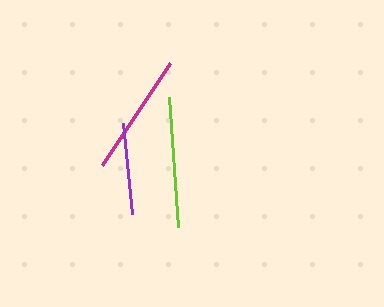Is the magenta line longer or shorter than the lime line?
The lime line is longer than the magenta line.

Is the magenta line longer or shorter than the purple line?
The magenta line is longer than the purple line.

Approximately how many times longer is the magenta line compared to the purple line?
The magenta line is approximately 1.3 times the length of the purple line.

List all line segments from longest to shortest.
From longest to shortest: lime, magenta, purple.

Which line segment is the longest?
The lime line is the longest at approximately 130 pixels.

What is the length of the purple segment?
The purple segment is approximately 92 pixels long.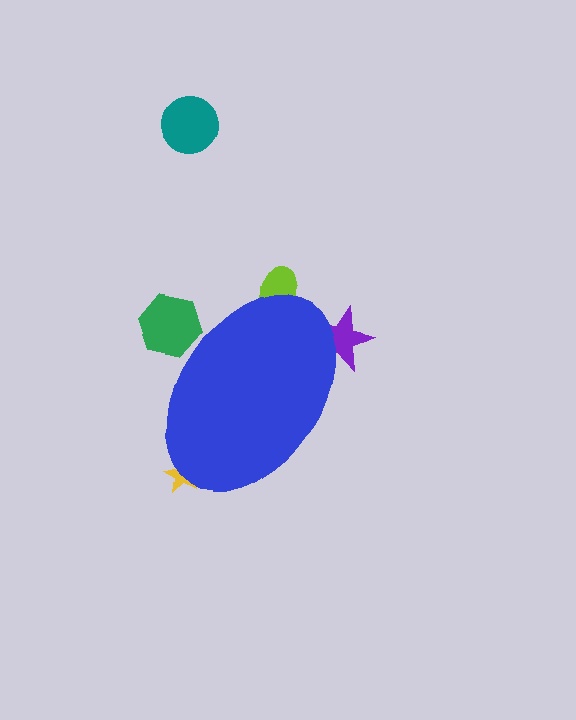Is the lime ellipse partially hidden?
Yes, the lime ellipse is partially hidden behind the blue ellipse.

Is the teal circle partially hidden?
No, the teal circle is fully visible.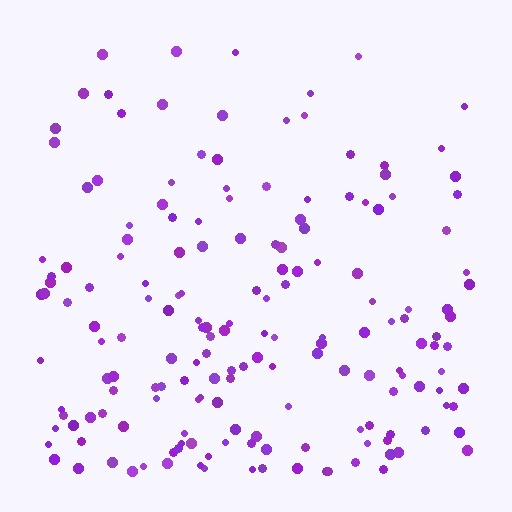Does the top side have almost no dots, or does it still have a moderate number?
Still a moderate number, just noticeably fewer than the bottom.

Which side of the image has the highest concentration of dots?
The bottom.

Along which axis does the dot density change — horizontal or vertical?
Vertical.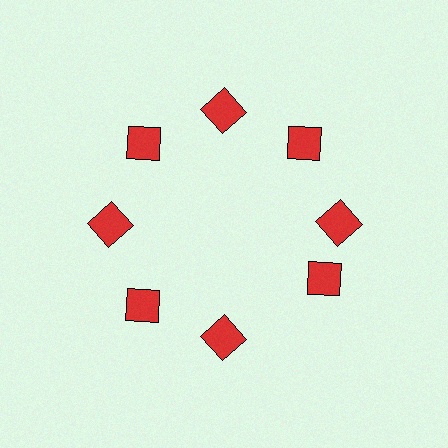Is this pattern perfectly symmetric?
No. The 8 red diamonds are arranged in a ring, but one element near the 4 o'clock position is rotated out of alignment along the ring, breaking the 8-fold rotational symmetry.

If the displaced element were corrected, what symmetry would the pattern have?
It would have 8-fold rotational symmetry — the pattern would map onto itself every 45 degrees.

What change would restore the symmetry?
The symmetry would be restored by rotating it back into even spacing with its neighbors so that all 8 diamonds sit at equal angles and equal distance from the center.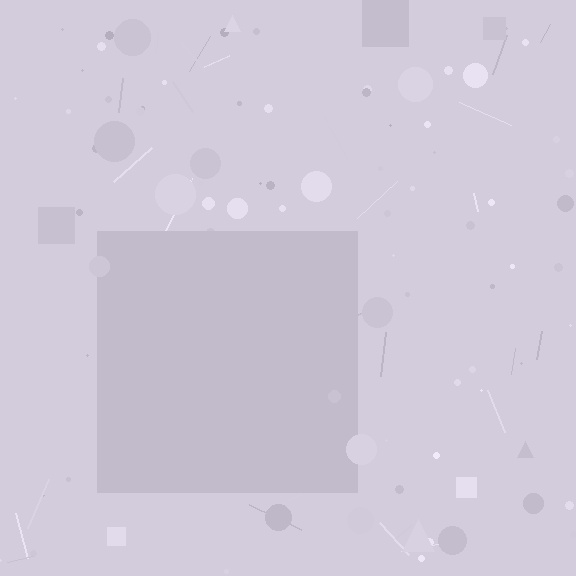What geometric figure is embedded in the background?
A square is embedded in the background.